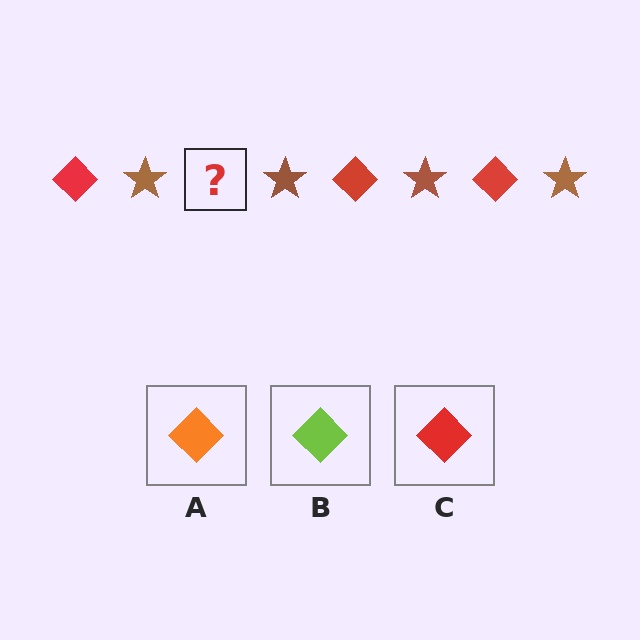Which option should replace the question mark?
Option C.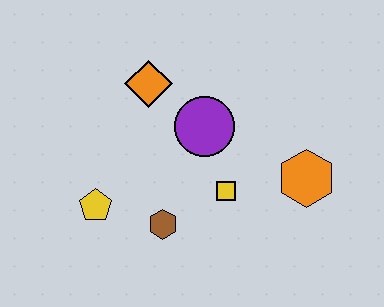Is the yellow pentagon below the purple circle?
Yes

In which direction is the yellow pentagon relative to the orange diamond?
The yellow pentagon is below the orange diamond.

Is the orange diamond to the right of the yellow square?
No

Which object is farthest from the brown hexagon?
The orange hexagon is farthest from the brown hexagon.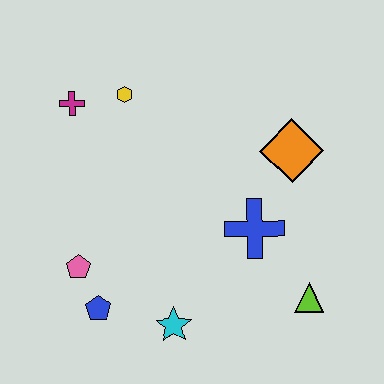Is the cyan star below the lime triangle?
Yes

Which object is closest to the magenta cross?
The yellow hexagon is closest to the magenta cross.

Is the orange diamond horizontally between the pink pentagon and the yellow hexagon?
No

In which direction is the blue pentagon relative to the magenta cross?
The blue pentagon is below the magenta cross.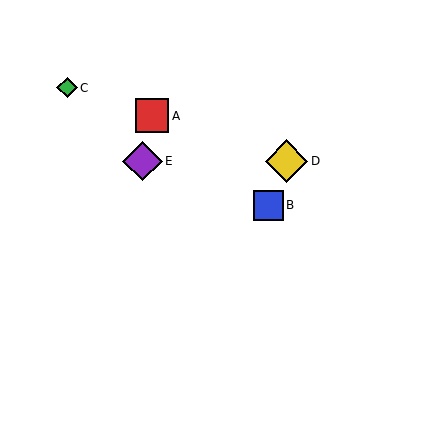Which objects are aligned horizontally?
Objects D, E are aligned horizontally.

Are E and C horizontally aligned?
No, E is at y≈161 and C is at y≈88.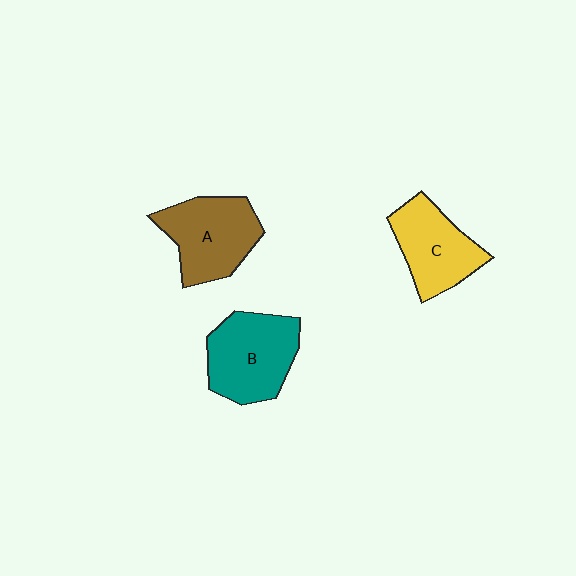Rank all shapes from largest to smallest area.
From largest to smallest: B (teal), A (brown), C (yellow).